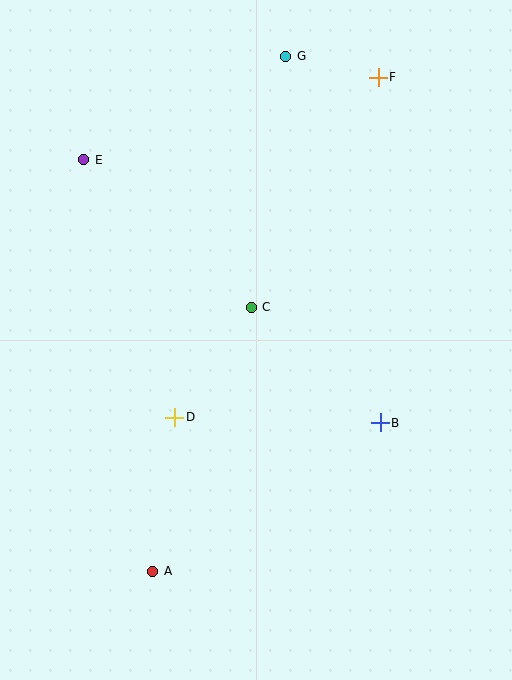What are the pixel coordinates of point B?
Point B is at (380, 423).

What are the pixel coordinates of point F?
Point F is at (378, 77).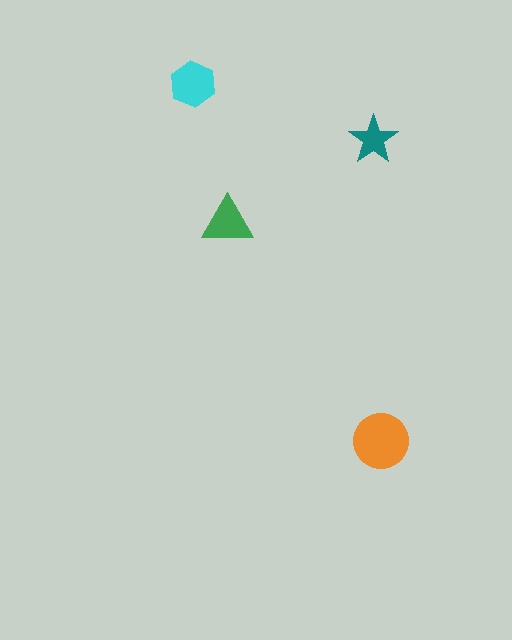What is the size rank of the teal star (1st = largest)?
4th.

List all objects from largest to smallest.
The orange circle, the cyan hexagon, the green triangle, the teal star.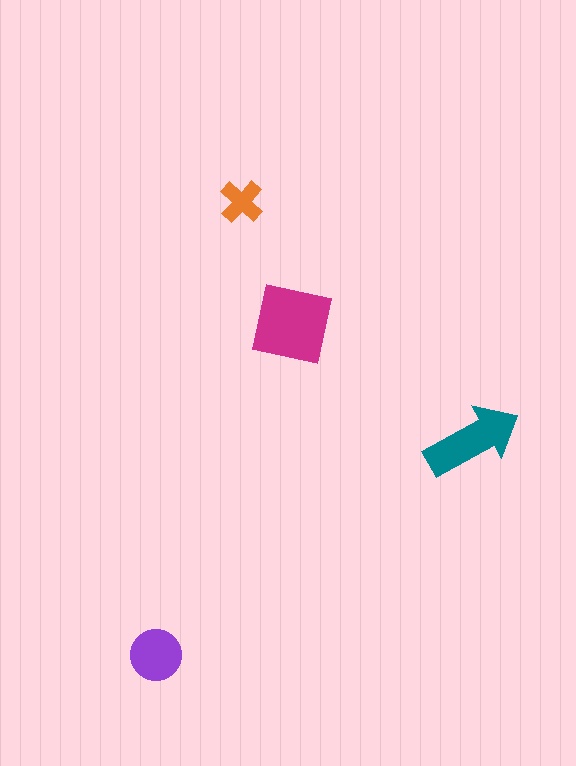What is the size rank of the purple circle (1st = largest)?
3rd.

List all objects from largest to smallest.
The magenta square, the teal arrow, the purple circle, the orange cross.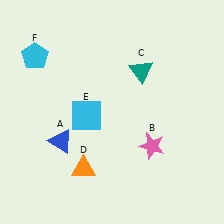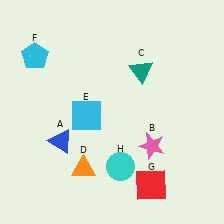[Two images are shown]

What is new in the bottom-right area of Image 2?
A red square (G) was added in the bottom-right area of Image 2.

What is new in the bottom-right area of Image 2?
A cyan circle (H) was added in the bottom-right area of Image 2.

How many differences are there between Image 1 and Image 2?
There are 2 differences between the two images.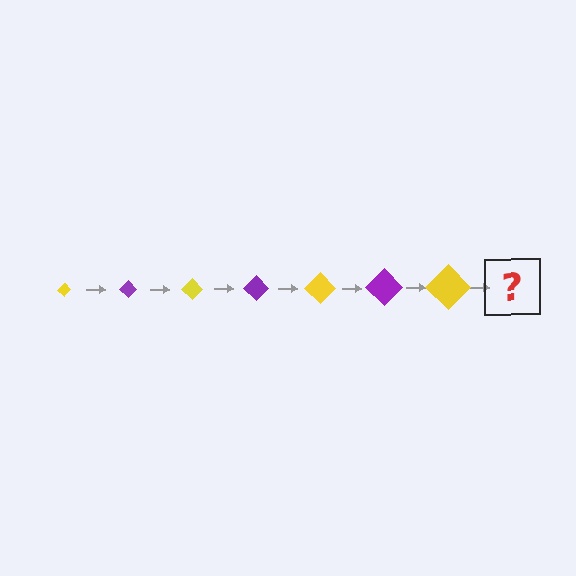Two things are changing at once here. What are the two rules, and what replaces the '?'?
The two rules are that the diamond grows larger each step and the color cycles through yellow and purple. The '?' should be a purple diamond, larger than the previous one.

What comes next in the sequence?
The next element should be a purple diamond, larger than the previous one.